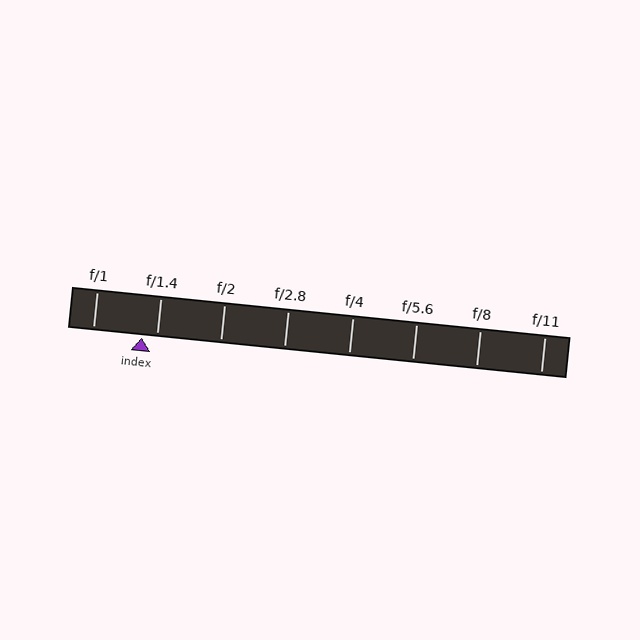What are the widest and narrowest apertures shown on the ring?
The widest aperture shown is f/1 and the narrowest is f/11.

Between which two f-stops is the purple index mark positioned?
The index mark is between f/1 and f/1.4.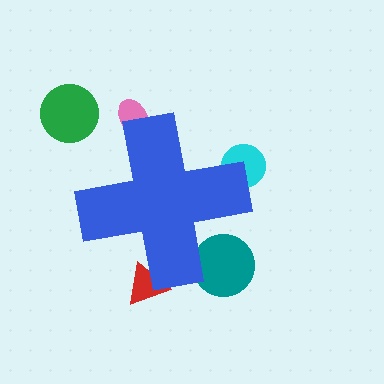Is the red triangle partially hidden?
Yes, the red triangle is partially hidden behind the blue cross.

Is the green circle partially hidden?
No, the green circle is fully visible.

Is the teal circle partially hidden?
Yes, the teal circle is partially hidden behind the blue cross.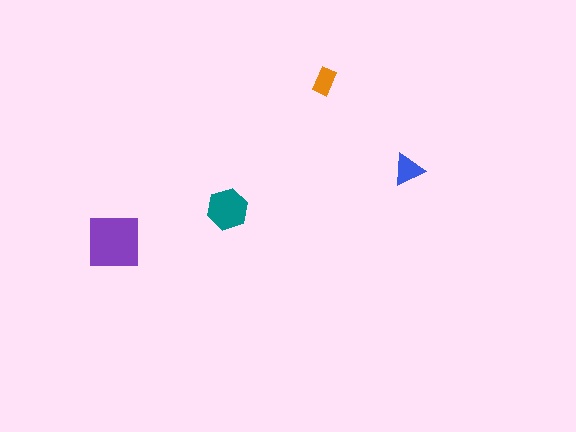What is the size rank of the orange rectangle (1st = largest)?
4th.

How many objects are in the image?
There are 4 objects in the image.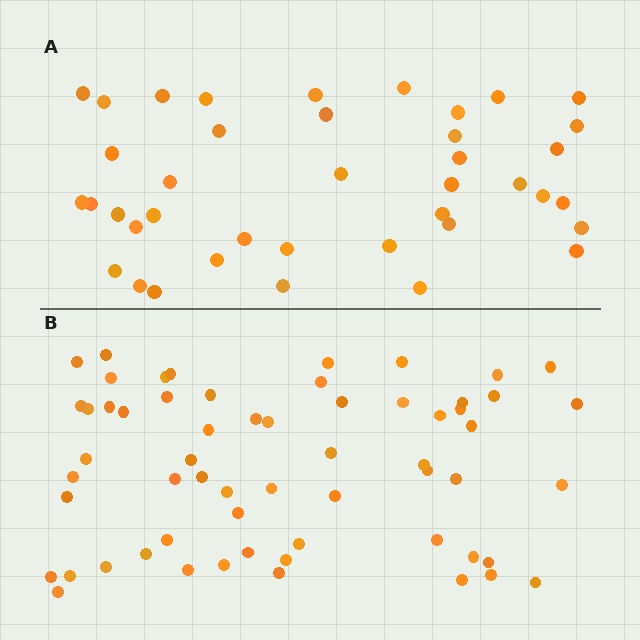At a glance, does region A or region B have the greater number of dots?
Region B (the bottom region) has more dots.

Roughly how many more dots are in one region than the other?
Region B has approximately 20 more dots than region A.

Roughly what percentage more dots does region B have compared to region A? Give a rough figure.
About 50% more.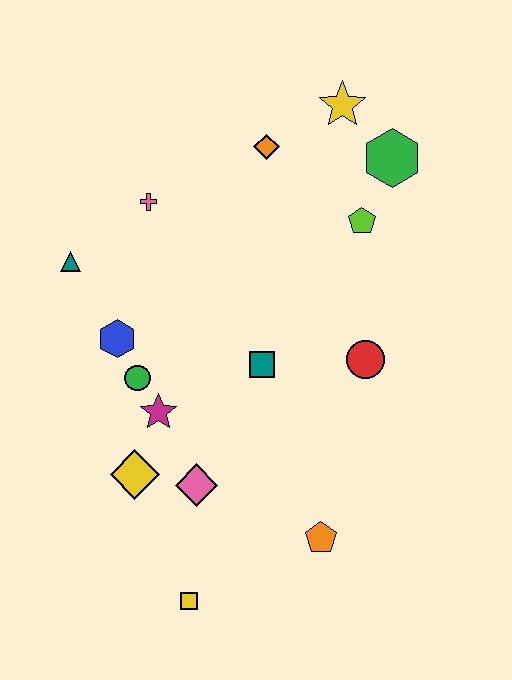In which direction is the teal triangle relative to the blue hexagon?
The teal triangle is above the blue hexagon.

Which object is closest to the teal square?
The red circle is closest to the teal square.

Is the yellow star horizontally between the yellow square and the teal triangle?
No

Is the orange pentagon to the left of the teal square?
No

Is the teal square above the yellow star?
No